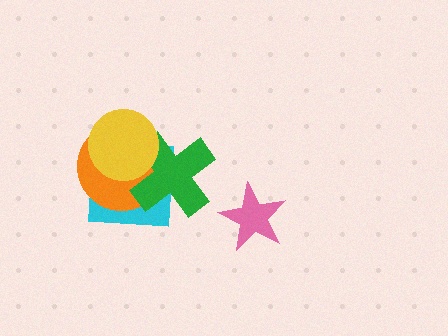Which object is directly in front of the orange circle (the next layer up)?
The green cross is directly in front of the orange circle.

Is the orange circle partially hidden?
Yes, it is partially covered by another shape.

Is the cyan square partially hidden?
Yes, it is partially covered by another shape.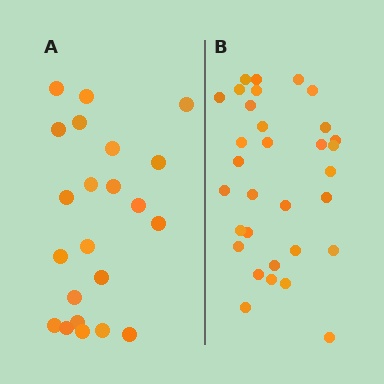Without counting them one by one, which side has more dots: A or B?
Region B (the right region) has more dots.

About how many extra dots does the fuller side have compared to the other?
Region B has roughly 10 or so more dots than region A.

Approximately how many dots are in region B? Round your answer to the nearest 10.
About 30 dots. (The exact count is 32, which rounds to 30.)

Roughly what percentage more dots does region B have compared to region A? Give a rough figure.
About 45% more.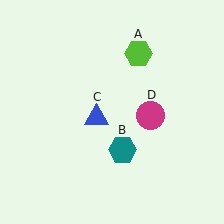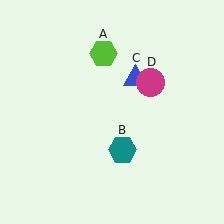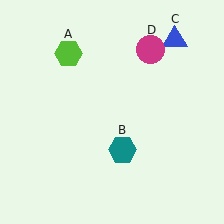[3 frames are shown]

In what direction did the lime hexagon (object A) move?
The lime hexagon (object A) moved left.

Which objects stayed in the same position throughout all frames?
Teal hexagon (object B) remained stationary.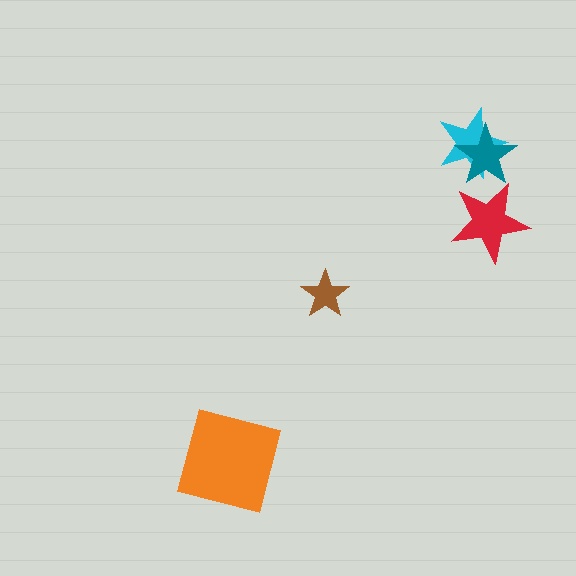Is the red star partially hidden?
Yes, it is partially covered by another shape.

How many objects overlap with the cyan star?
1 object overlaps with the cyan star.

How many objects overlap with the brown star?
0 objects overlap with the brown star.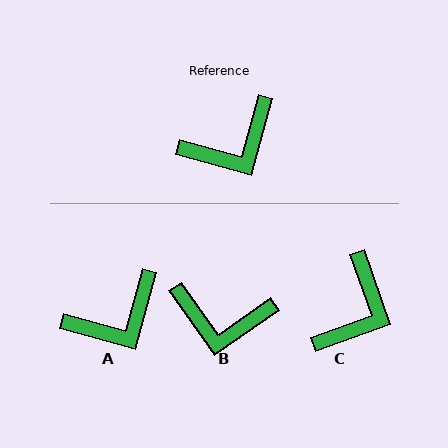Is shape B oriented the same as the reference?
No, it is off by about 39 degrees.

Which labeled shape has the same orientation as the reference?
A.